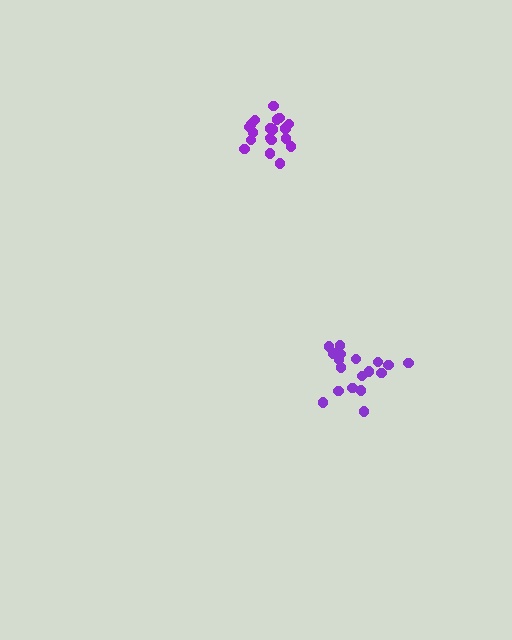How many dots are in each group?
Group 1: 20 dots, Group 2: 18 dots (38 total).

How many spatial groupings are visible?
There are 2 spatial groupings.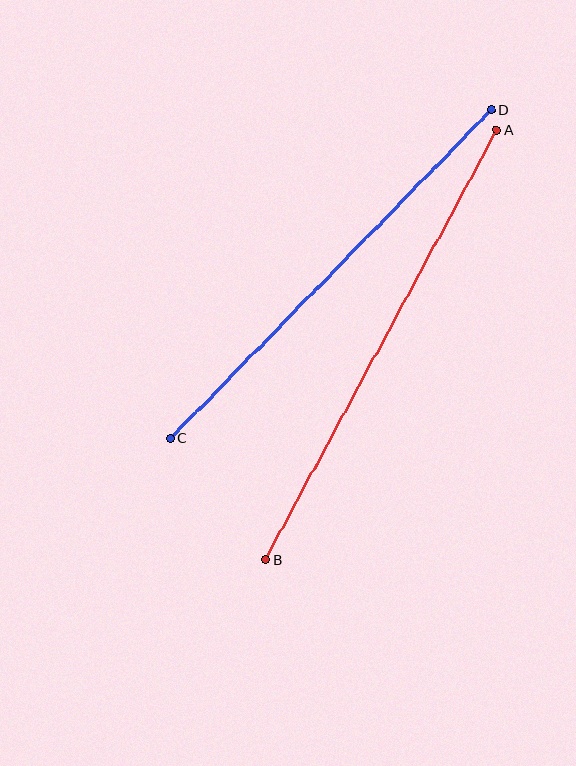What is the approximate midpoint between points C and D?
The midpoint is at approximately (331, 274) pixels.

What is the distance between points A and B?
The distance is approximately 488 pixels.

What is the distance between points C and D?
The distance is approximately 459 pixels.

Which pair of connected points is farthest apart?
Points A and B are farthest apart.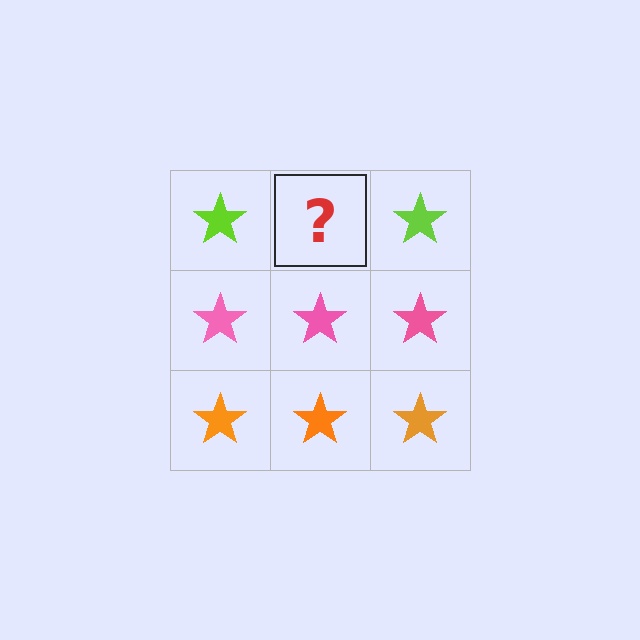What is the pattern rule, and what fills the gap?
The rule is that each row has a consistent color. The gap should be filled with a lime star.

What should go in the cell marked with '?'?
The missing cell should contain a lime star.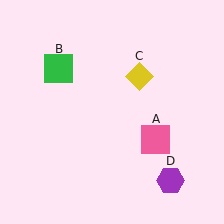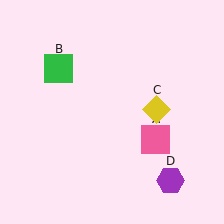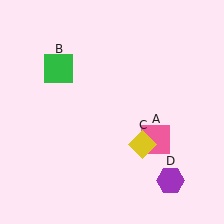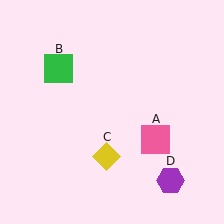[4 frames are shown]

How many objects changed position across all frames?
1 object changed position: yellow diamond (object C).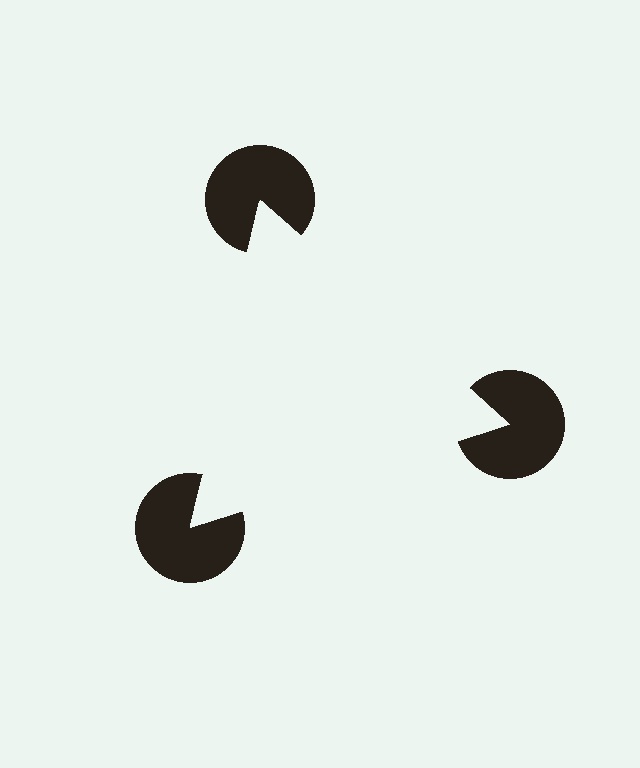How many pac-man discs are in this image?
There are 3 — one at each vertex of the illusory triangle.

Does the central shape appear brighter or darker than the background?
It typically appears slightly brighter than the background, even though no actual brightness change is drawn.